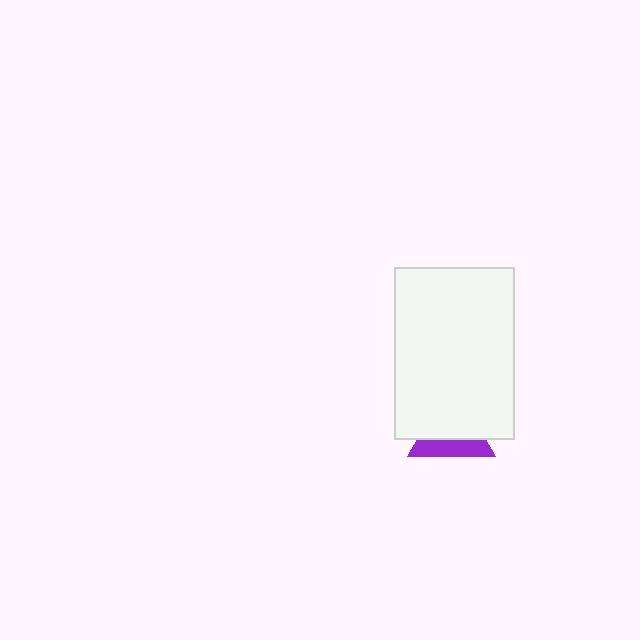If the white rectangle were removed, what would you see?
You would see the complete purple triangle.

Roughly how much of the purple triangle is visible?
A small part of it is visible (roughly 41%).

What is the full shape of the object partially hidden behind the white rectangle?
The partially hidden object is a purple triangle.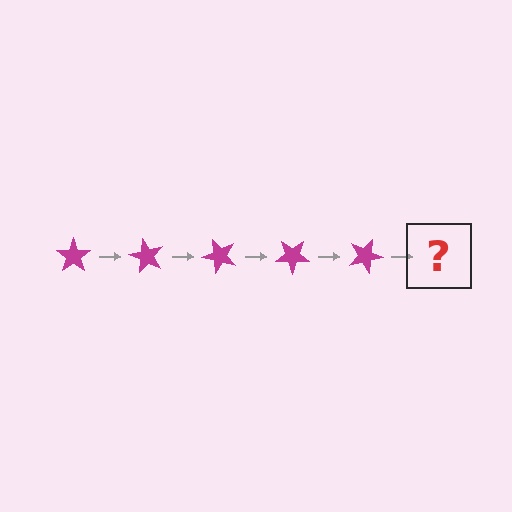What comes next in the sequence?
The next element should be a magenta star rotated 300 degrees.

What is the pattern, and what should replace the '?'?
The pattern is that the star rotates 60 degrees each step. The '?' should be a magenta star rotated 300 degrees.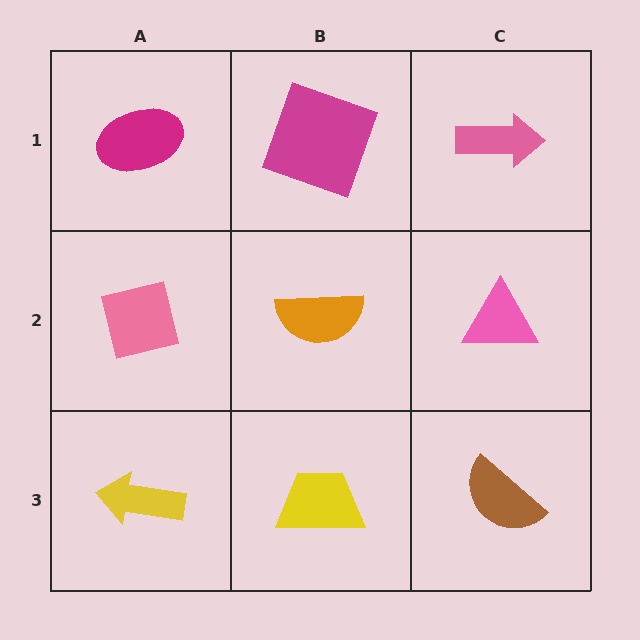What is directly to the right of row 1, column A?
A magenta square.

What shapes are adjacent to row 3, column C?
A pink triangle (row 2, column C), a yellow trapezoid (row 3, column B).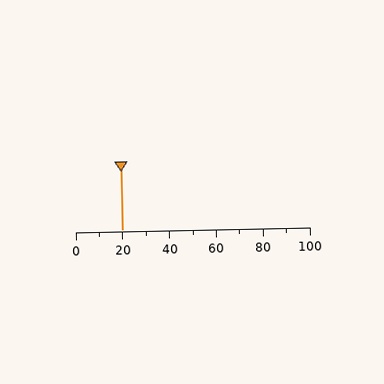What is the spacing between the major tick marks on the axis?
The major ticks are spaced 20 apart.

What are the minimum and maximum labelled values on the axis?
The axis runs from 0 to 100.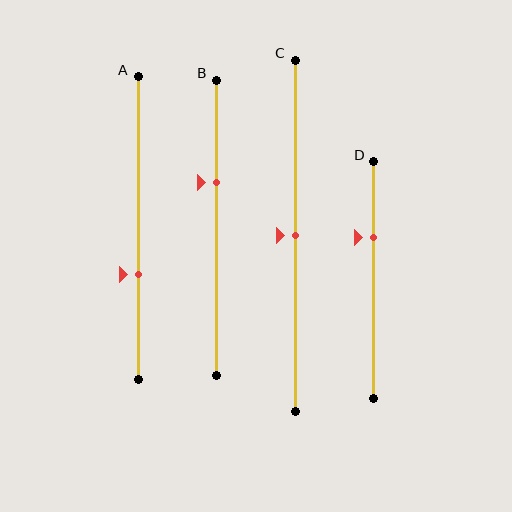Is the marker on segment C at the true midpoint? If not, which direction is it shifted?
Yes, the marker on segment C is at the true midpoint.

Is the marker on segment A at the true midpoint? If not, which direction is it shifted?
No, the marker on segment A is shifted downward by about 15% of the segment length.